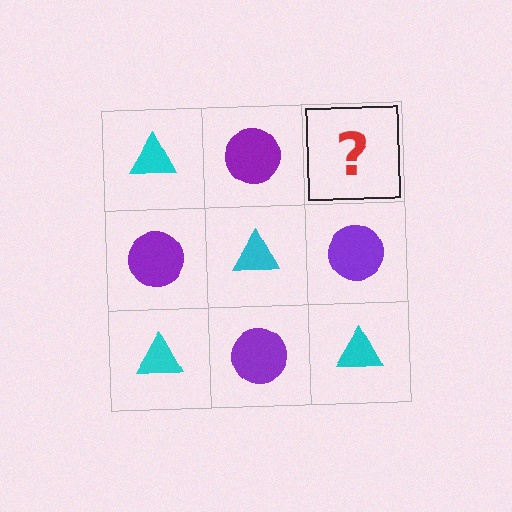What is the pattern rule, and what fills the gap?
The rule is that it alternates cyan triangle and purple circle in a checkerboard pattern. The gap should be filled with a cyan triangle.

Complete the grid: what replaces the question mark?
The question mark should be replaced with a cyan triangle.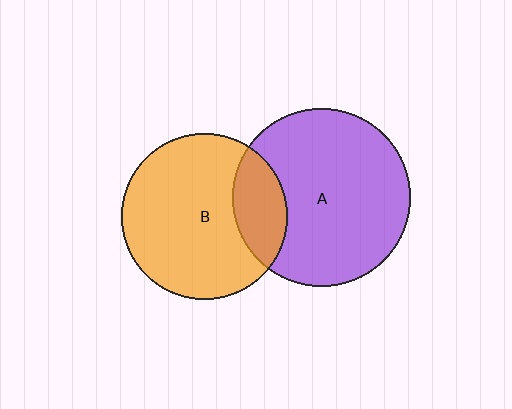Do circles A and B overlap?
Yes.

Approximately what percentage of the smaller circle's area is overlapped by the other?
Approximately 20%.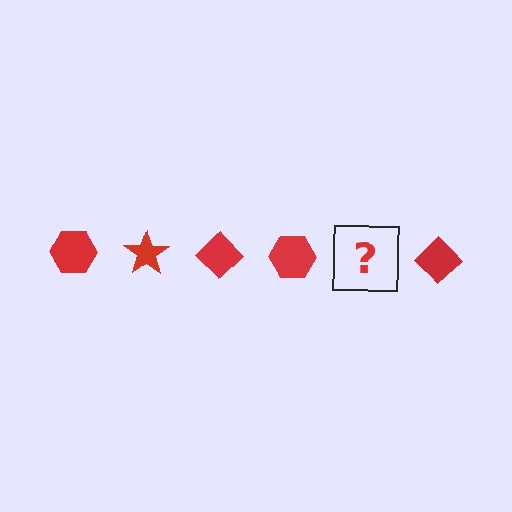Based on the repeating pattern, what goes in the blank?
The blank should be a red star.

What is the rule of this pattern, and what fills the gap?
The rule is that the pattern cycles through hexagon, star, diamond shapes in red. The gap should be filled with a red star.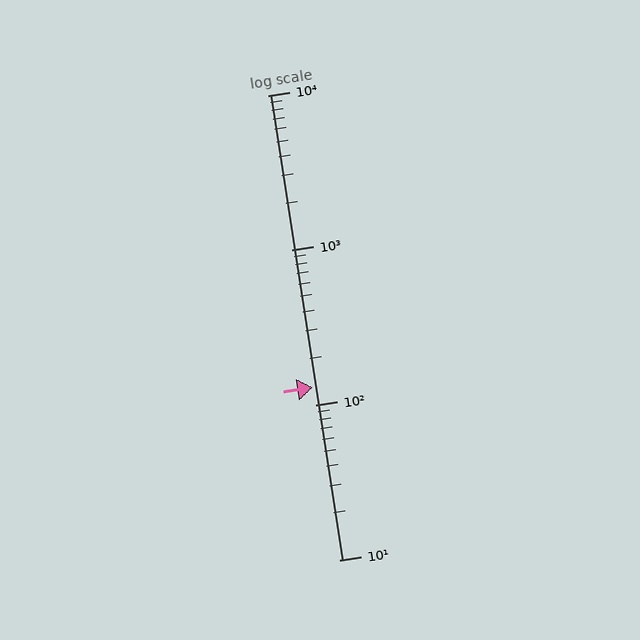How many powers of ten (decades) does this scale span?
The scale spans 3 decades, from 10 to 10000.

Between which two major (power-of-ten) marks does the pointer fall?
The pointer is between 100 and 1000.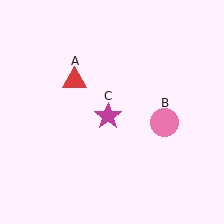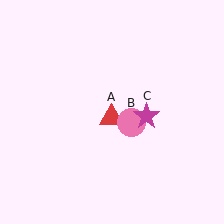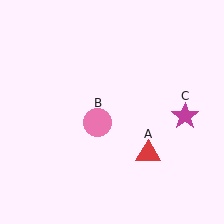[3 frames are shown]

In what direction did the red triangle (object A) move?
The red triangle (object A) moved down and to the right.